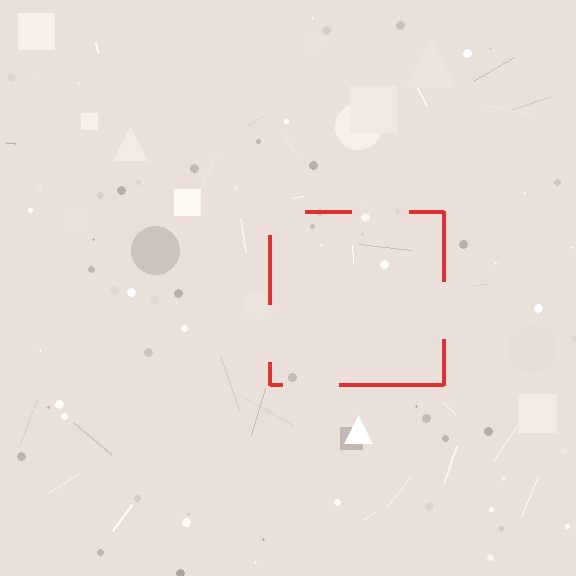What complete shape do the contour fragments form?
The contour fragments form a square.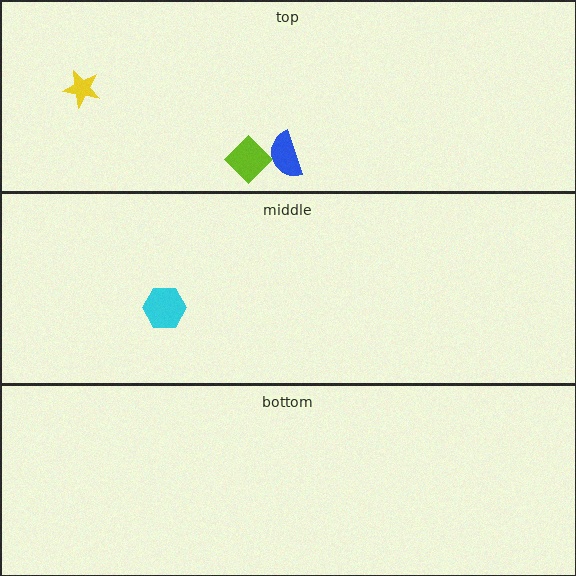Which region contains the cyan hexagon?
The middle region.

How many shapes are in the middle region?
1.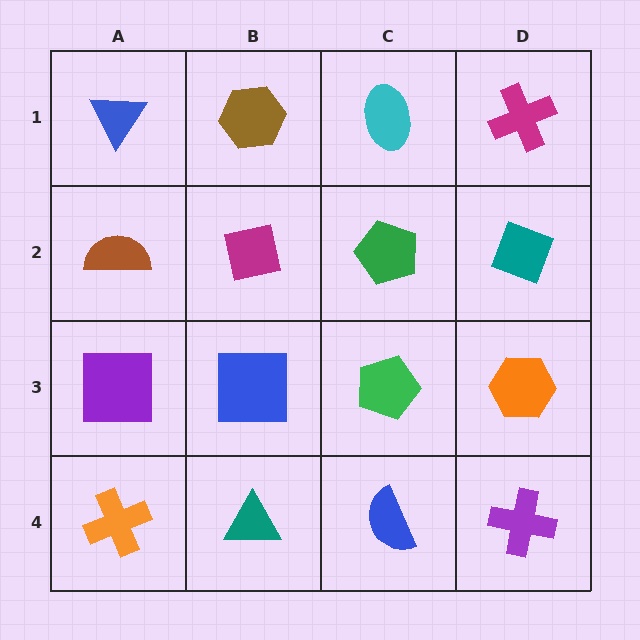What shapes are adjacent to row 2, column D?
A magenta cross (row 1, column D), an orange hexagon (row 3, column D), a green pentagon (row 2, column C).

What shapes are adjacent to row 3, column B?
A magenta square (row 2, column B), a teal triangle (row 4, column B), a purple square (row 3, column A), a green pentagon (row 3, column C).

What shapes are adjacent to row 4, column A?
A purple square (row 3, column A), a teal triangle (row 4, column B).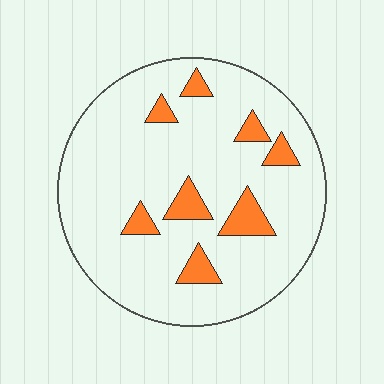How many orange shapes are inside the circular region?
8.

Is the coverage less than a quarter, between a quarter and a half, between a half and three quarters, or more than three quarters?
Less than a quarter.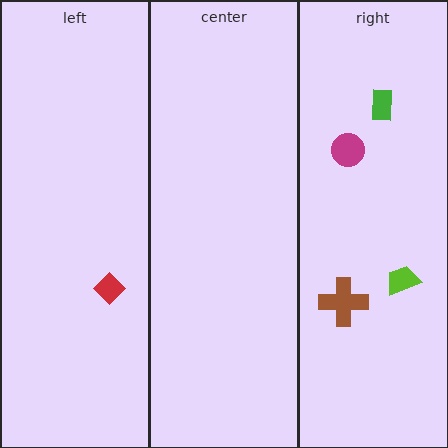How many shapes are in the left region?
1.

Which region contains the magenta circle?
The right region.